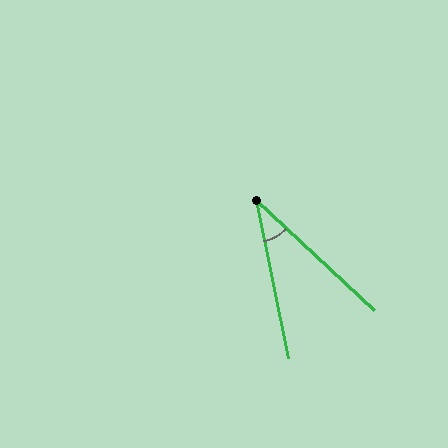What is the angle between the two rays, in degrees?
Approximately 36 degrees.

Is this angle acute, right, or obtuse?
It is acute.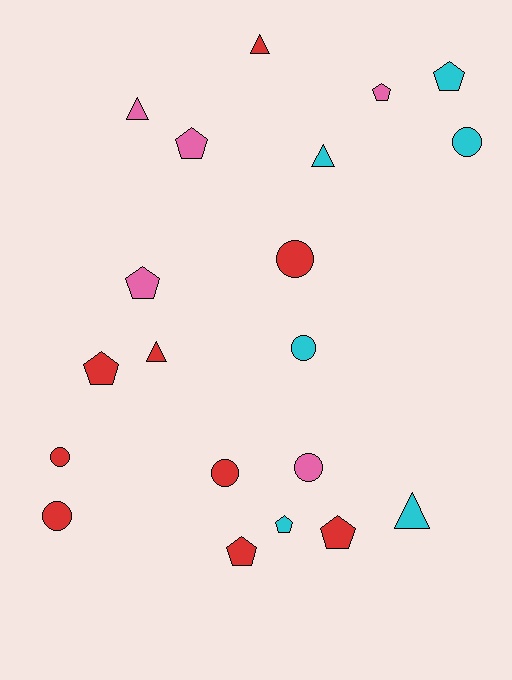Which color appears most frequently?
Red, with 9 objects.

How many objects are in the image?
There are 20 objects.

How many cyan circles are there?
There are 2 cyan circles.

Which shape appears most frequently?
Pentagon, with 8 objects.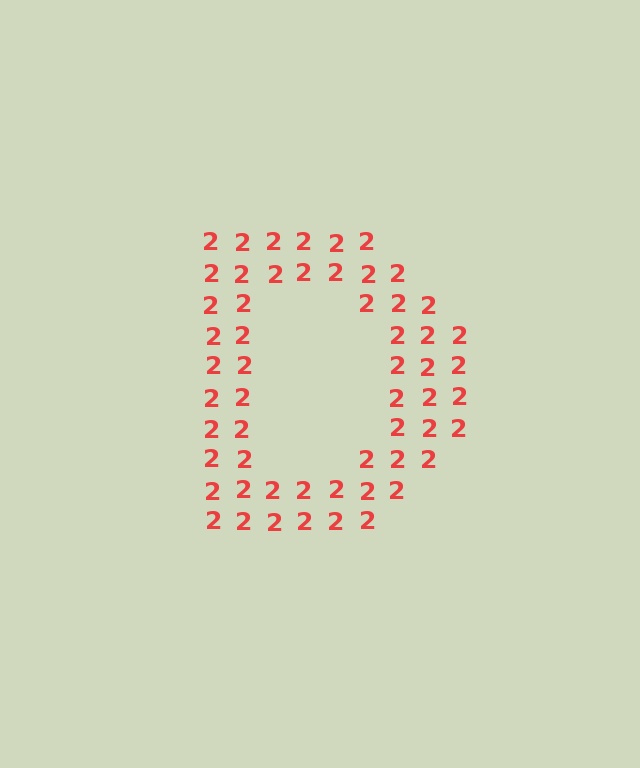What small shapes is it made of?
It is made of small digit 2's.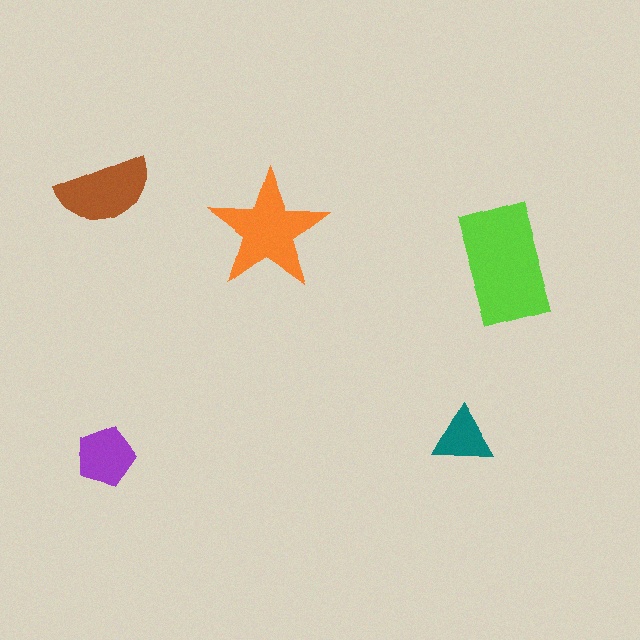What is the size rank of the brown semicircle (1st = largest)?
3rd.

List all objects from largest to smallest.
The lime rectangle, the orange star, the brown semicircle, the purple pentagon, the teal triangle.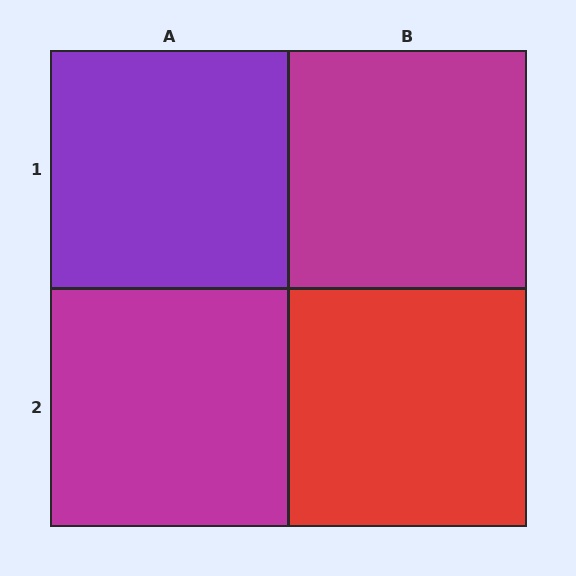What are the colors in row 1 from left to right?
Purple, magenta.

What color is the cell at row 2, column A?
Magenta.